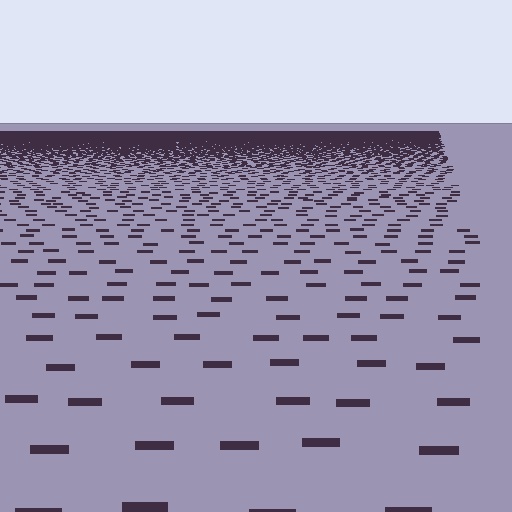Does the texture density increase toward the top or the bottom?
Density increases toward the top.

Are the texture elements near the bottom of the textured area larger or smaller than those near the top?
Larger. Near the bottom, elements are closer to the viewer and appear at a bigger on-screen size.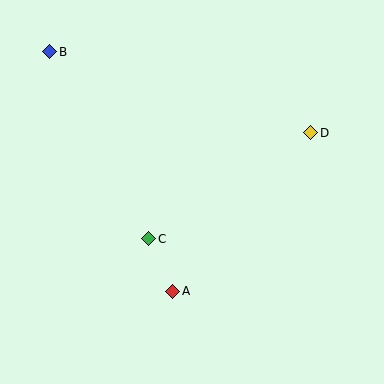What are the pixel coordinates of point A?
Point A is at (173, 291).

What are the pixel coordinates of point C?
Point C is at (149, 239).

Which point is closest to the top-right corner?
Point D is closest to the top-right corner.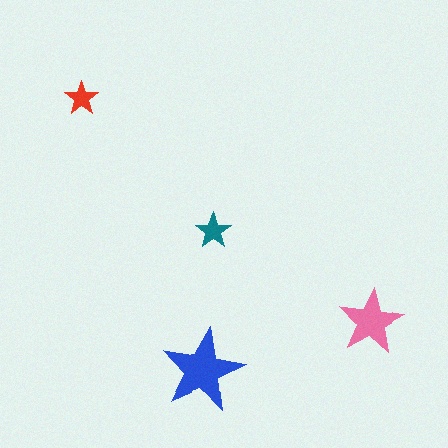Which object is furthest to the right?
The pink star is rightmost.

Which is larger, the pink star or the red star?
The pink one.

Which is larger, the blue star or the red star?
The blue one.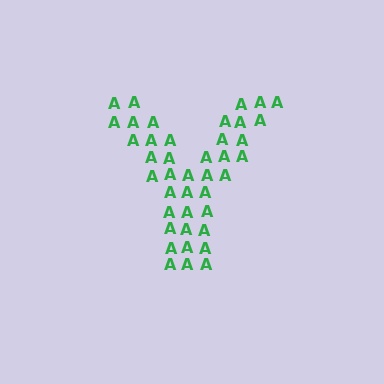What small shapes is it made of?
It is made of small letter A's.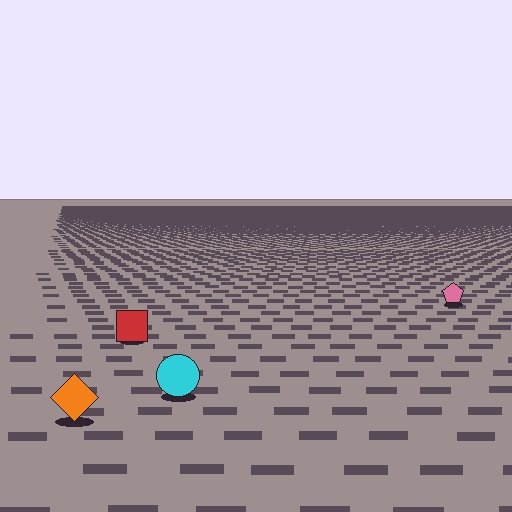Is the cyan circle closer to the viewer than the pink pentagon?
Yes. The cyan circle is closer — you can tell from the texture gradient: the ground texture is coarser near it.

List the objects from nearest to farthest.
From nearest to farthest: the orange diamond, the cyan circle, the red square, the pink pentagon.